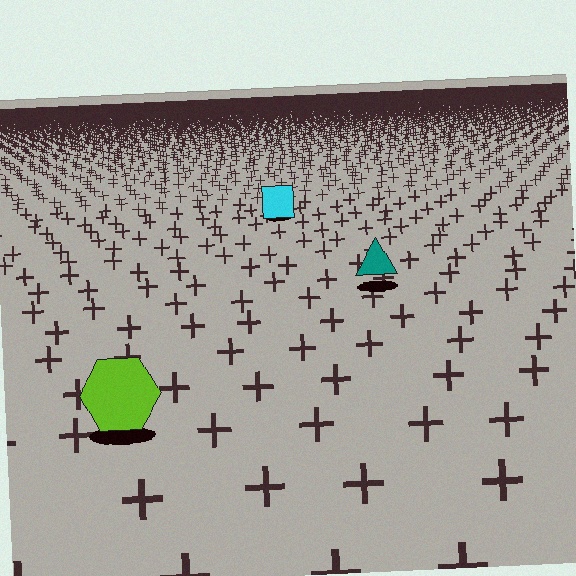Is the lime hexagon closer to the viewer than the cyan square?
Yes. The lime hexagon is closer — you can tell from the texture gradient: the ground texture is coarser near it.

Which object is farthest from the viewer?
The cyan square is farthest from the viewer. It appears smaller and the ground texture around it is denser.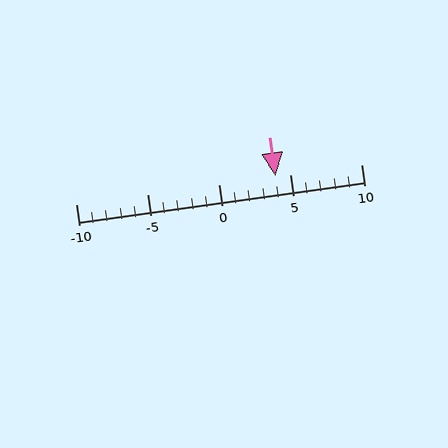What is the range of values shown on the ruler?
The ruler shows values from -10 to 10.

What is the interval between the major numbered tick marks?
The major tick marks are spaced 5 units apart.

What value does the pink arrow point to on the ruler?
The pink arrow points to approximately 4.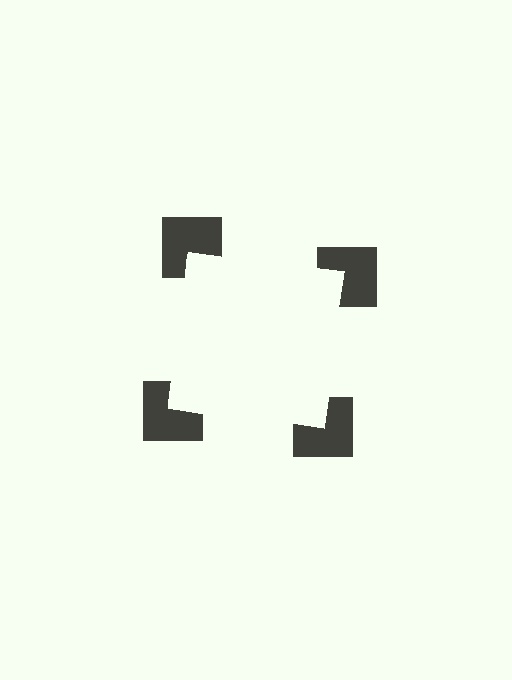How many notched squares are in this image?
There are 4 — one at each vertex of the illusory square.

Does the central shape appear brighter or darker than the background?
It typically appears slightly brighter than the background, even though no actual brightness change is drawn.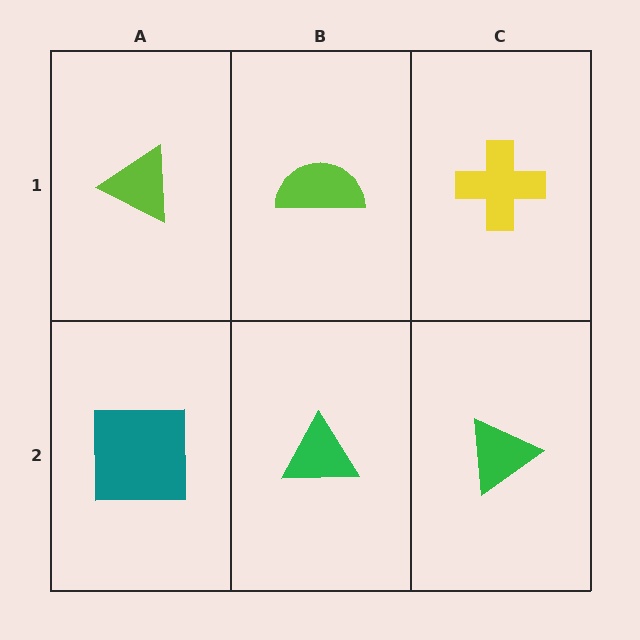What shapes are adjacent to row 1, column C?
A green triangle (row 2, column C), a lime semicircle (row 1, column B).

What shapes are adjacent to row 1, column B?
A green triangle (row 2, column B), a lime triangle (row 1, column A), a yellow cross (row 1, column C).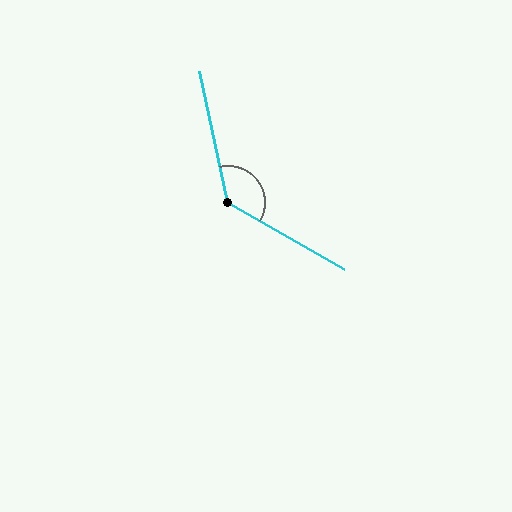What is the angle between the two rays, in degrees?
Approximately 132 degrees.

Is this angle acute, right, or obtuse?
It is obtuse.